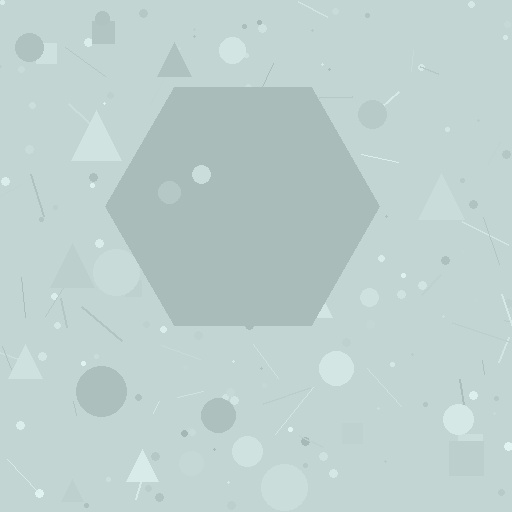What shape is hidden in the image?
A hexagon is hidden in the image.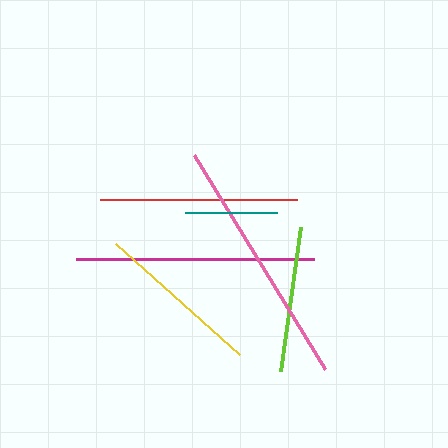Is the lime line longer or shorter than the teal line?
The lime line is longer than the teal line.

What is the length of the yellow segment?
The yellow segment is approximately 167 pixels long.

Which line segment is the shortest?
The teal line is the shortest at approximately 92 pixels.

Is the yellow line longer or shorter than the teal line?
The yellow line is longer than the teal line.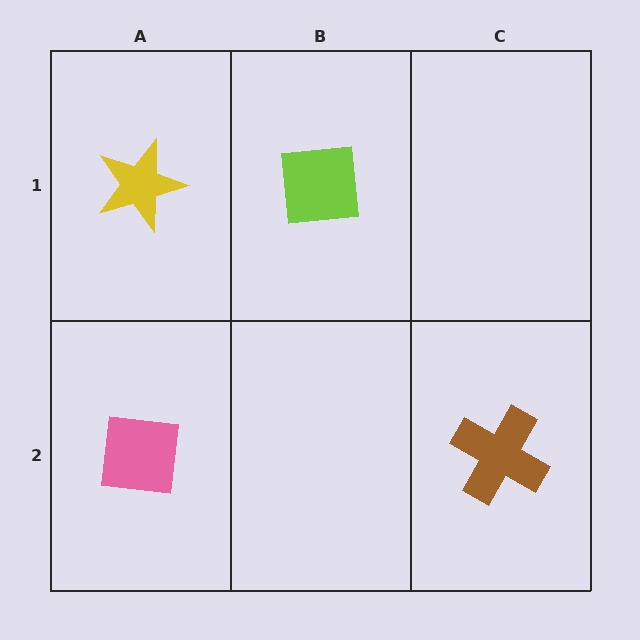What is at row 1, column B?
A lime square.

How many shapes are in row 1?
2 shapes.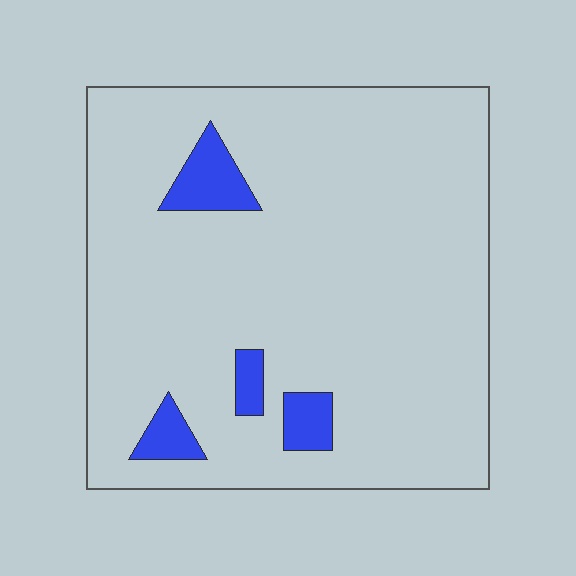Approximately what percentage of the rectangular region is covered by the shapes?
Approximately 10%.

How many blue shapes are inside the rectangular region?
4.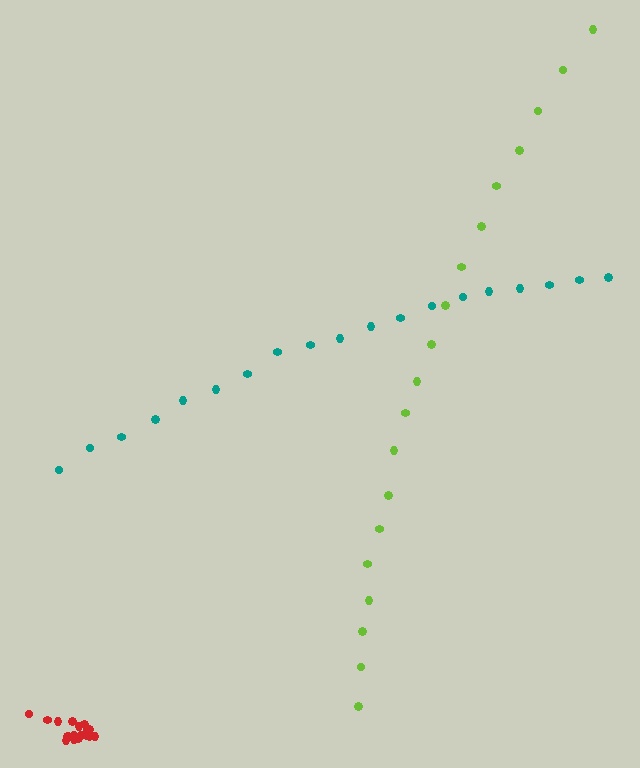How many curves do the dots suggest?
There are 3 distinct paths.